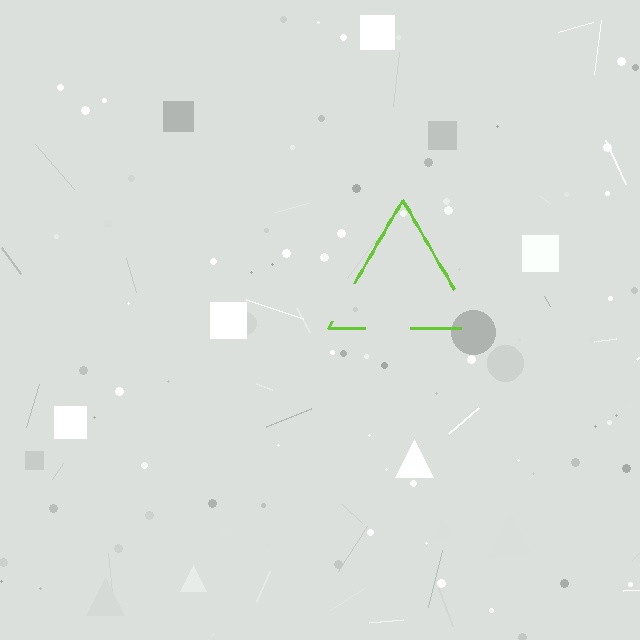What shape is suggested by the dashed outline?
The dashed outline suggests a triangle.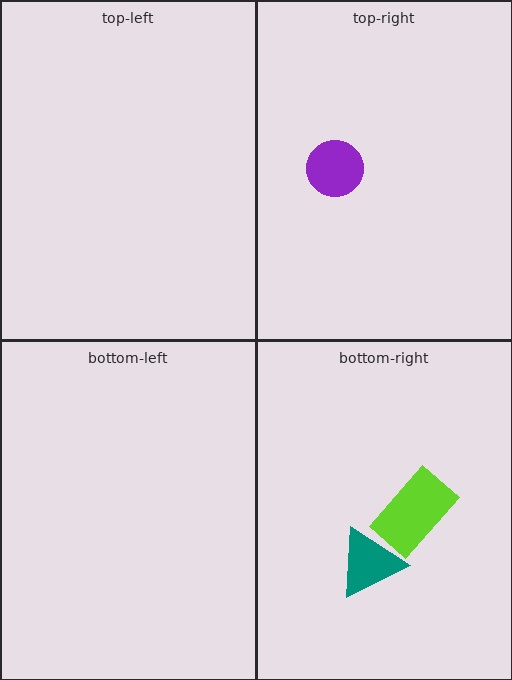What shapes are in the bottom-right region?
The teal triangle, the lime rectangle.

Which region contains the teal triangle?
The bottom-right region.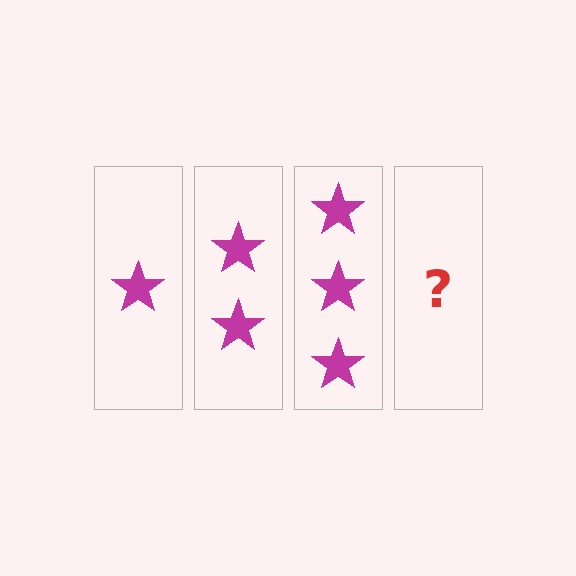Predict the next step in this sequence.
The next step is 4 stars.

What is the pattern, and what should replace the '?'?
The pattern is that each step adds one more star. The '?' should be 4 stars.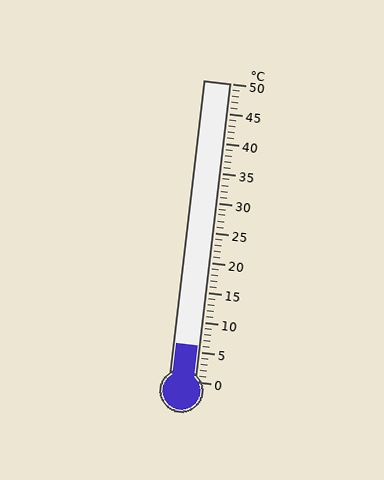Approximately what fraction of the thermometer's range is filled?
The thermometer is filled to approximately 10% of its range.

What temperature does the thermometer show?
The thermometer shows approximately 6°C.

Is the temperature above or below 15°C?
The temperature is below 15°C.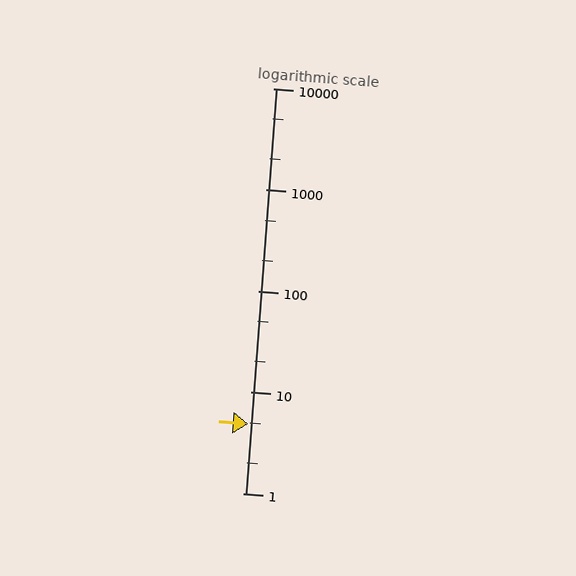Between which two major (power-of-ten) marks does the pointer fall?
The pointer is between 1 and 10.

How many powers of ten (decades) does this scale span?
The scale spans 4 decades, from 1 to 10000.